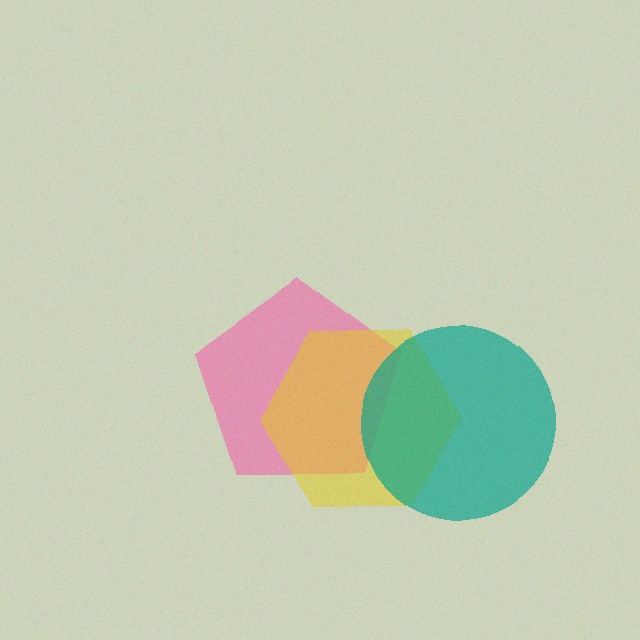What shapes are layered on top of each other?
The layered shapes are: a pink pentagon, a yellow hexagon, a teal circle.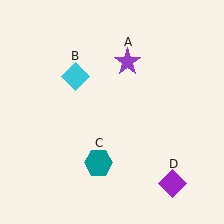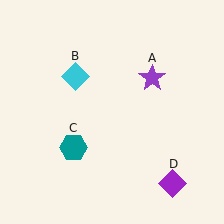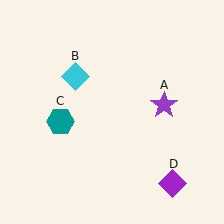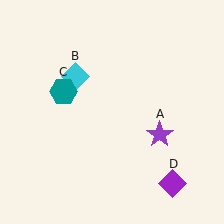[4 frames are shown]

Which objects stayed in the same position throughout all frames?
Cyan diamond (object B) and purple diamond (object D) remained stationary.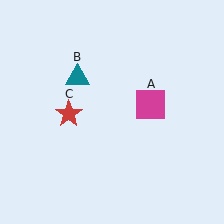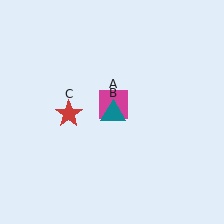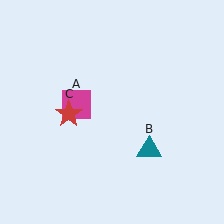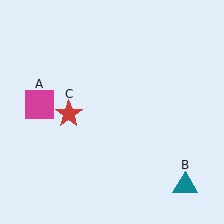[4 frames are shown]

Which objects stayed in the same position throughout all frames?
Red star (object C) remained stationary.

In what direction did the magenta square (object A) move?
The magenta square (object A) moved left.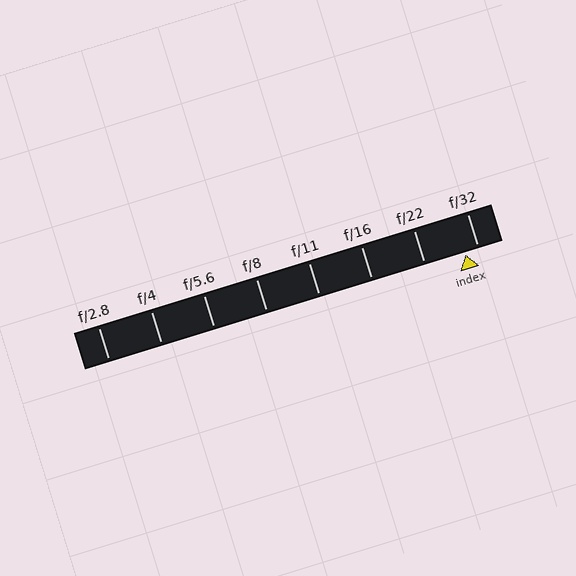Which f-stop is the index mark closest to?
The index mark is closest to f/32.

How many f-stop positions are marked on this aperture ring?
There are 8 f-stop positions marked.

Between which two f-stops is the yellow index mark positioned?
The index mark is between f/22 and f/32.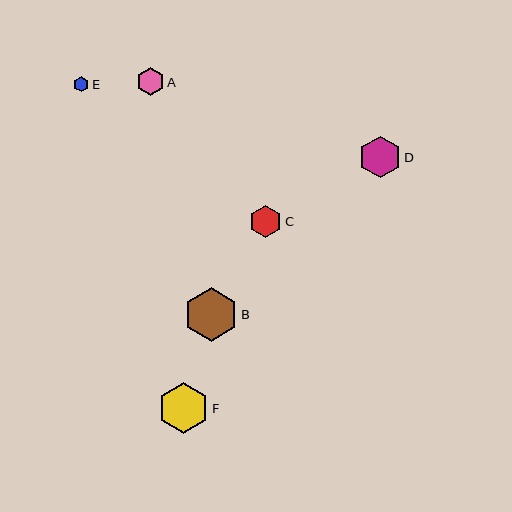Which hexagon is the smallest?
Hexagon E is the smallest with a size of approximately 15 pixels.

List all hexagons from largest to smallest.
From largest to smallest: B, F, D, C, A, E.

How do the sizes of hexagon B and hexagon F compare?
Hexagon B and hexagon F are approximately the same size.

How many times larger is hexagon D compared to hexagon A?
Hexagon D is approximately 1.5 times the size of hexagon A.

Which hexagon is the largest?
Hexagon B is the largest with a size of approximately 54 pixels.